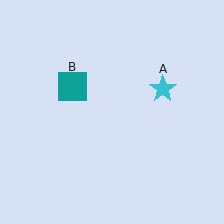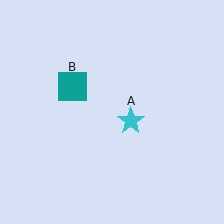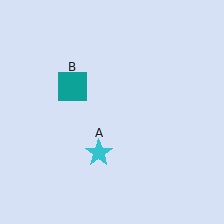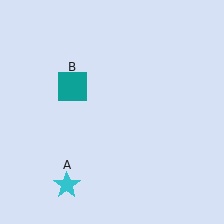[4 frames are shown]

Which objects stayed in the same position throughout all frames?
Teal square (object B) remained stationary.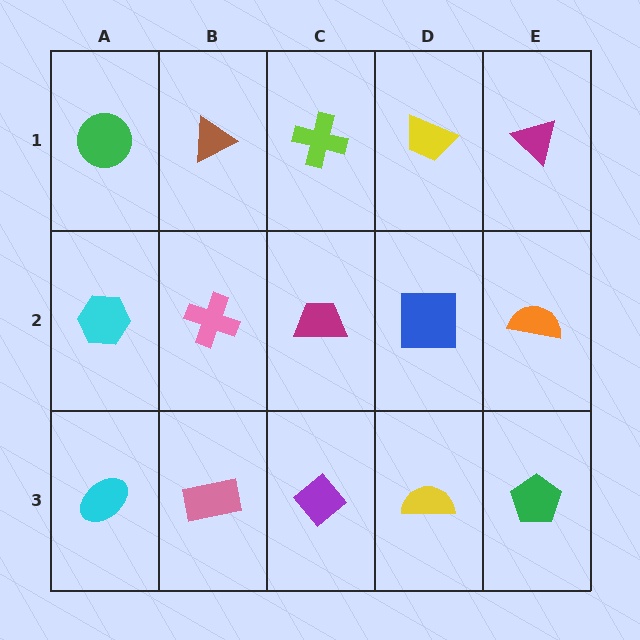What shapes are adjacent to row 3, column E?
An orange semicircle (row 2, column E), a yellow semicircle (row 3, column D).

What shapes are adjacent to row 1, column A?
A cyan hexagon (row 2, column A), a brown triangle (row 1, column B).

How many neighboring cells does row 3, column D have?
3.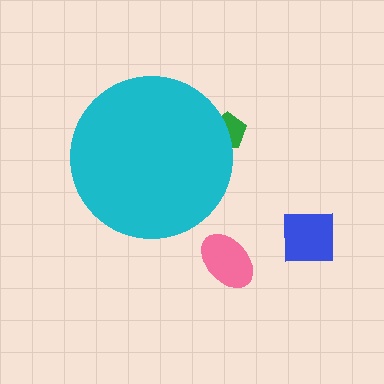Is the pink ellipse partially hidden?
No, the pink ellipse is fully visible.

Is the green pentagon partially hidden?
Yes, the green pentagon is partially hidden behind the cyan circle.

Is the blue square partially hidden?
No, the blue square is fully visible.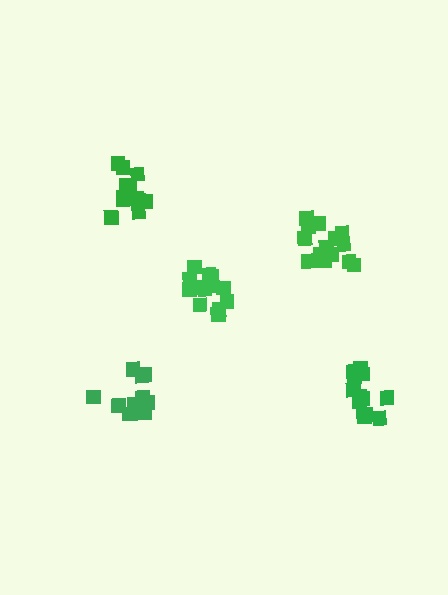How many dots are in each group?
Group 1: 12 dots, Group 2: 12 dots, Group 3: 13 dots, Group 4: 15 dots, Group 5: 13 dots (65 total).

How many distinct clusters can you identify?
There are 5 distinct clusters.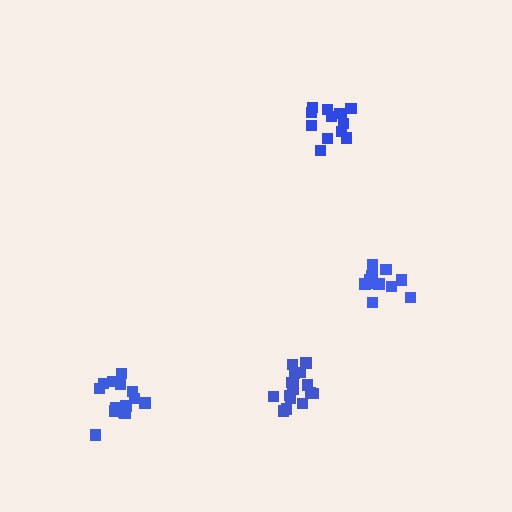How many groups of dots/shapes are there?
There are 4 groups.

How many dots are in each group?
Group 1: 13 dots, Group 2: 11 dots, Group 3: 16 dots, Group 4: 17 dots (57 total).